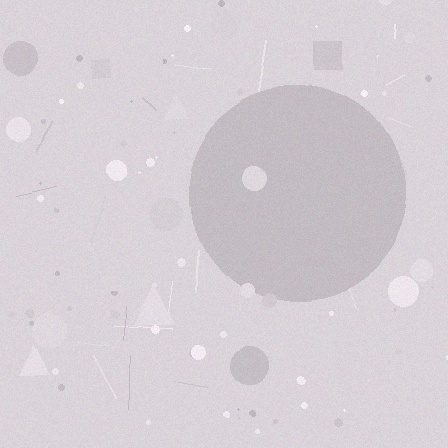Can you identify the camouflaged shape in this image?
The camouflaged shape is a circle.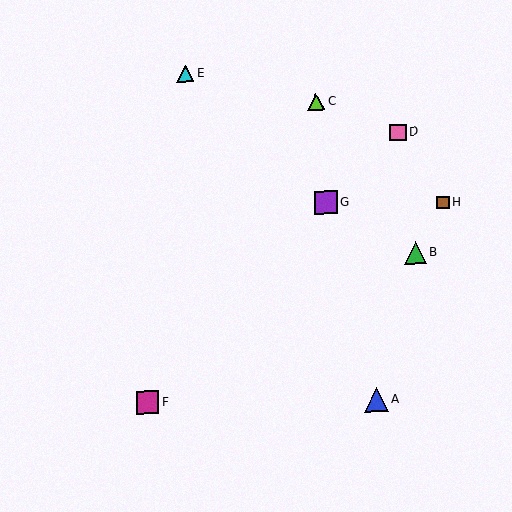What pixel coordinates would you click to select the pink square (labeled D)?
Click at (398, 132) to select the pink square D.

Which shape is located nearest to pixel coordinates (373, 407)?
The blue triangle (labeled A) at (376, 400) is nearest to that location.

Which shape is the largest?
The blue triangle (labeled A) is the largest.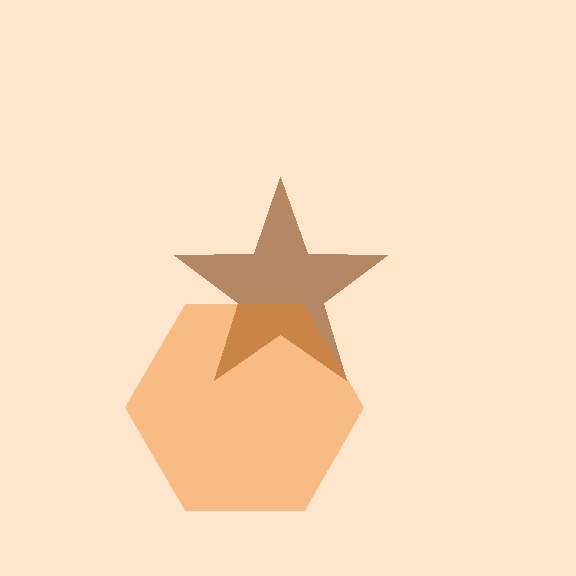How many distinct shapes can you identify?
There are 2 distinct shapes: a brown star, an orange hexagon.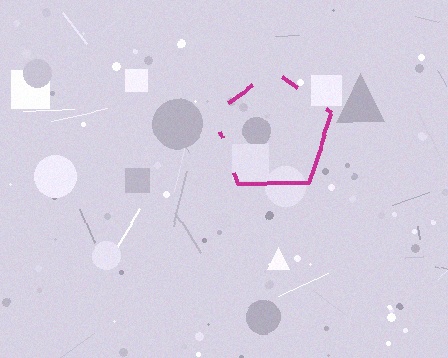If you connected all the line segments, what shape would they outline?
They would outline a pentagon.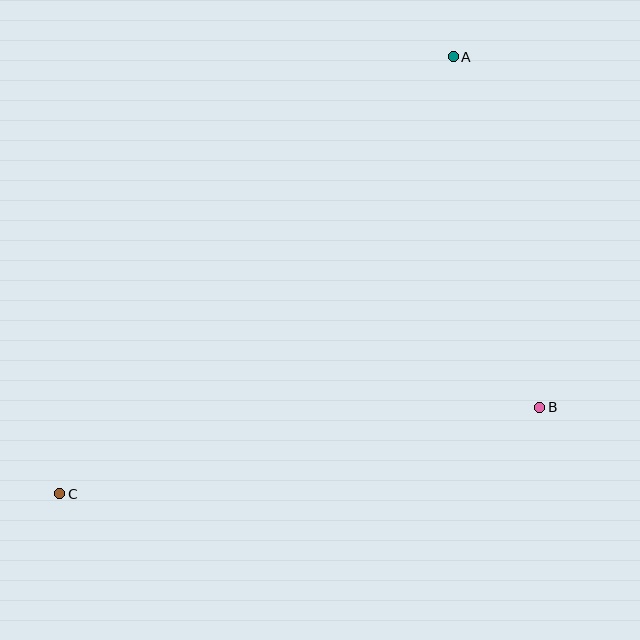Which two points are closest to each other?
Points A and B are closest to each other.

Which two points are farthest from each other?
Points A and C are farthest from each other.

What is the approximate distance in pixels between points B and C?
The distance between B and C is approximately 488 pixels.